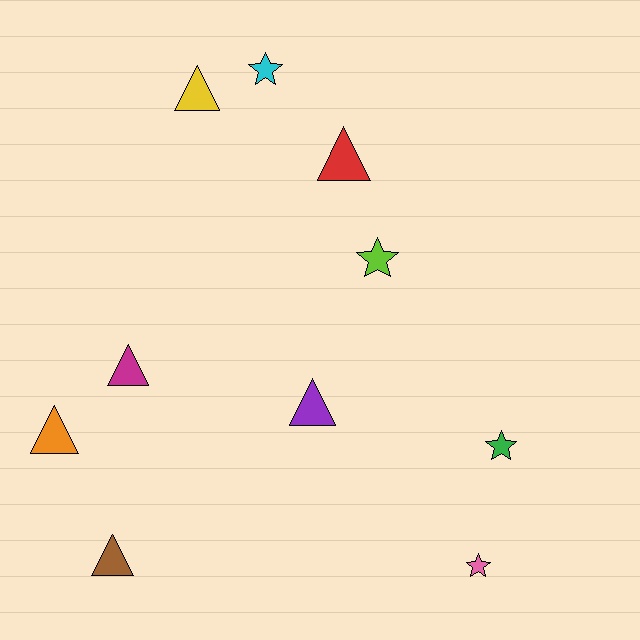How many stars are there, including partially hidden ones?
There are 4 stars.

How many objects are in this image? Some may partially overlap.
There are 10 objects.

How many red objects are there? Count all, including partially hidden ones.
There is 1 red object.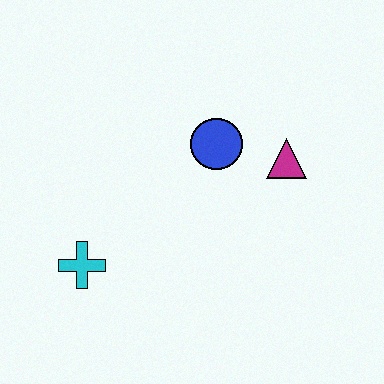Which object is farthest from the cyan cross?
The magenta triangle is farthest from the cyan cross.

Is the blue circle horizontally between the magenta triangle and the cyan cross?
Yes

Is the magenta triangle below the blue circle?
Yes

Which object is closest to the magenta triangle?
The blue circle is closest to the magenta triangle.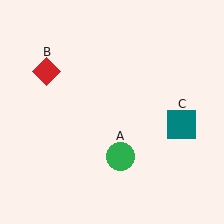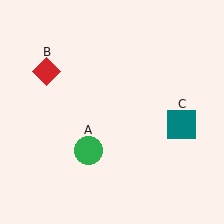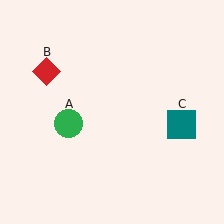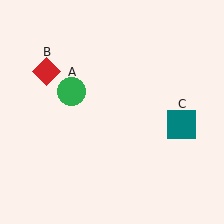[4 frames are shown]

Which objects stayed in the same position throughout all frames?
Red diamond (object B) and teal square (object C) remained stationary.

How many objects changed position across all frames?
1 object changed position: green circle (object A).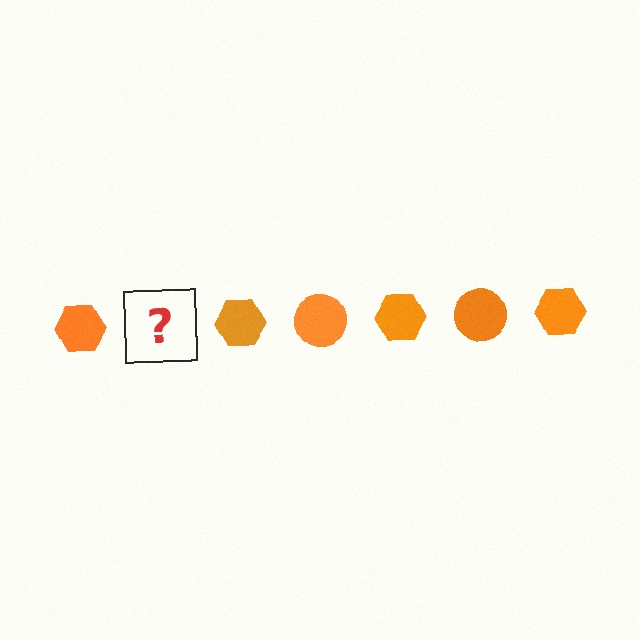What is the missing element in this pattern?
The missing element is an orange circle.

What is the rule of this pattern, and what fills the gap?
The rule is that the pattern cycles through hexagon, circle shapes in orange. The gap should be filled with an orange circle.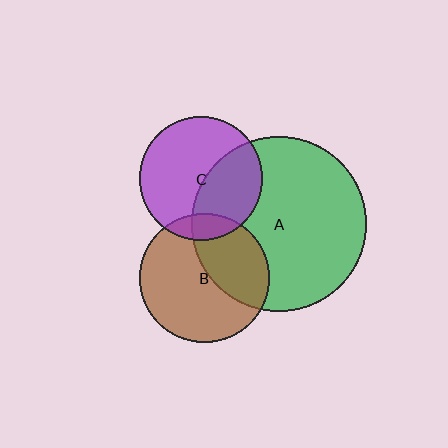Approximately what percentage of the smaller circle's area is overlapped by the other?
Approximately 40%.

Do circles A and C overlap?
Yes.